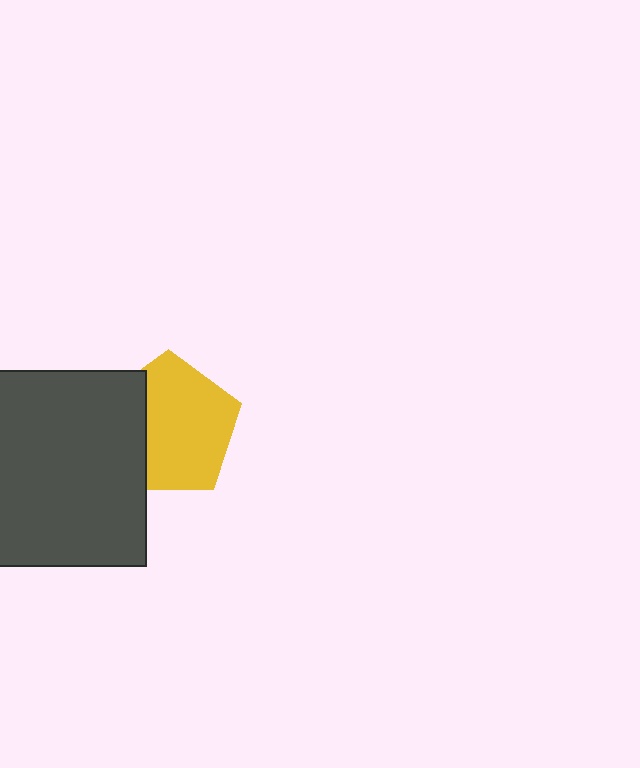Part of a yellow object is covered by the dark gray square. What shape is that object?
It is a pentagon.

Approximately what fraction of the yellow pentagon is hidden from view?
Roughly 31% of the yellow pentagon is hidden behind the dark gray square.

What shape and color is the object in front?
The object in front is a dark gray square.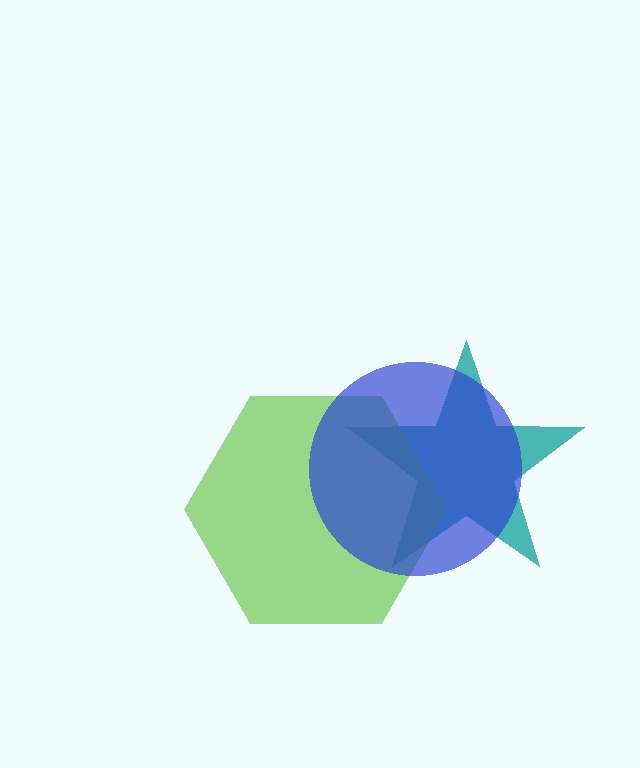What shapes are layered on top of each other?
The layered shapes are: a teal star, a lime hexagon, a blue circle.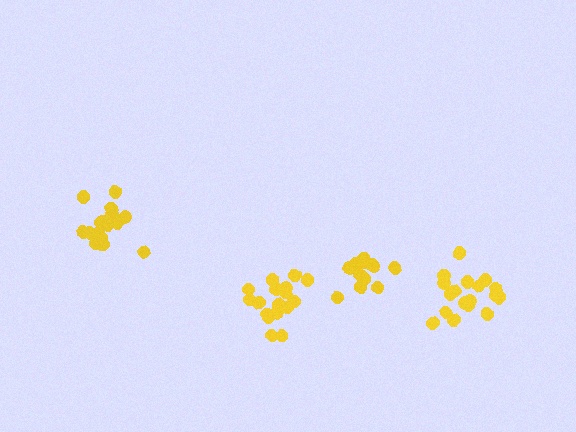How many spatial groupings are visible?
There are 4 spatial groupings.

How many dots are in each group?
Group 1: 18 dots, Group 2: 14 dots, Group 3: 17 dots, Group 4: 16 dots (65 total).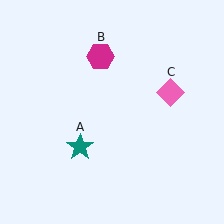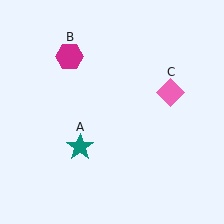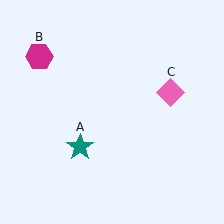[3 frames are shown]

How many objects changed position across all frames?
1 object changed position: magenta hexagon (object B).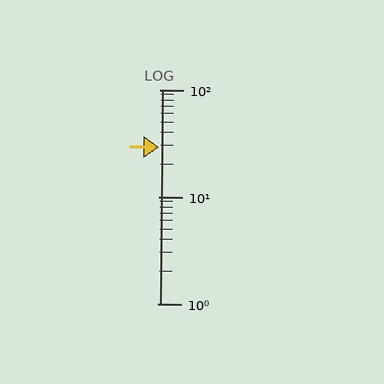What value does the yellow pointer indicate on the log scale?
The pointer indicates approximately 29.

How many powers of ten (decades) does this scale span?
The scale spans 2 decades, from 1 to 100.